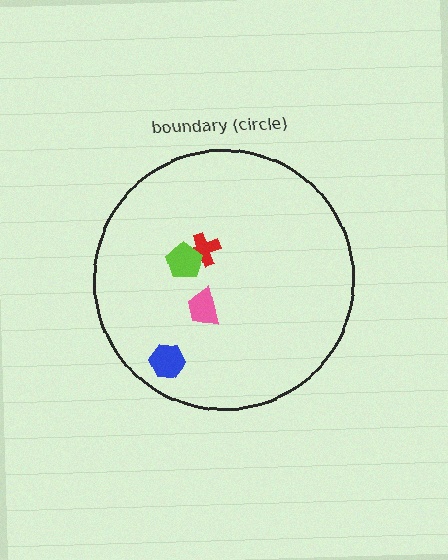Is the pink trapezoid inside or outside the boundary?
Inside.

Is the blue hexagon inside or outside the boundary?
Inside.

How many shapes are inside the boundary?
4 inside, 0 outside.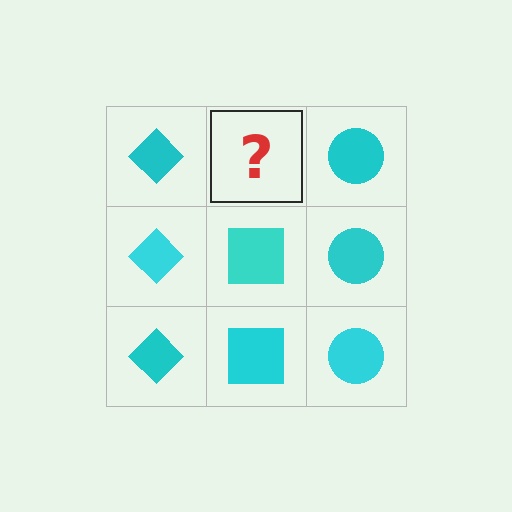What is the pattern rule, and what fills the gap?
The rule is that each column has a consistent shape. The gap should be filled with a cyan square.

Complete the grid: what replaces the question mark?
The question mark should be replaced with a cyan square.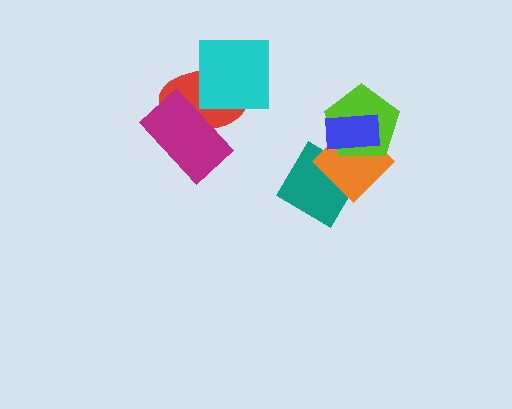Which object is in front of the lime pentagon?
The blue rectangle is in front of the lime pentagon.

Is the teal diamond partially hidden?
Yes, it is partially covered by another shape.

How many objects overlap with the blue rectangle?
3 objects overlap with the blue rectangle.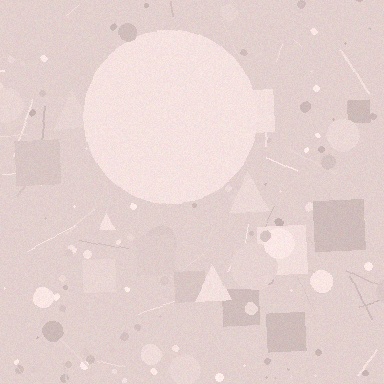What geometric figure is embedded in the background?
A circle is embedded in the background.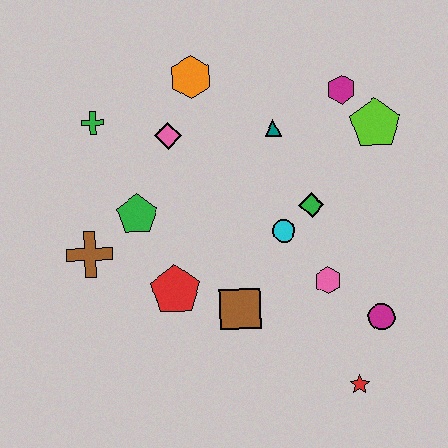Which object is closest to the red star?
The magenta circle is closest to the red star.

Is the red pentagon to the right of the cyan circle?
No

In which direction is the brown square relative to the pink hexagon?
The brown square is to the left of the pink hexagon.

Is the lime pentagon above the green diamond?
Yes